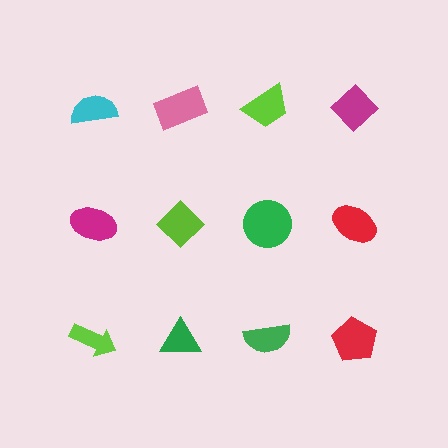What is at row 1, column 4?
A magenta diamond.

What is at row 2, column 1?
A magenta ellipse.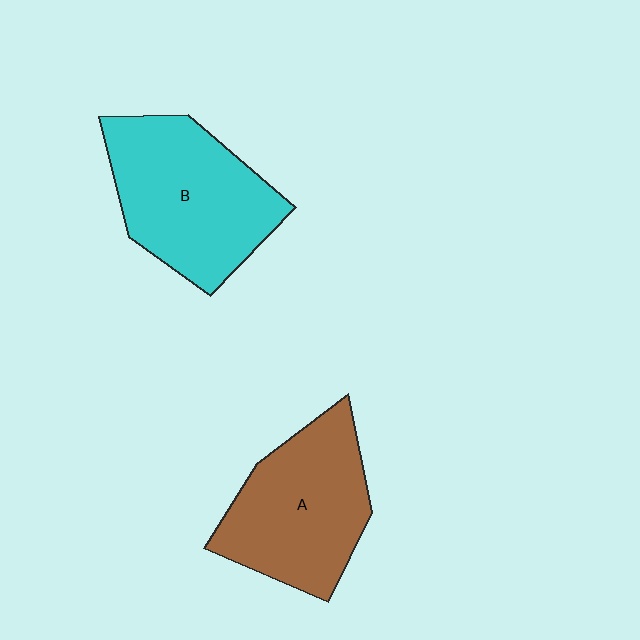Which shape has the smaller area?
Shape A (brown).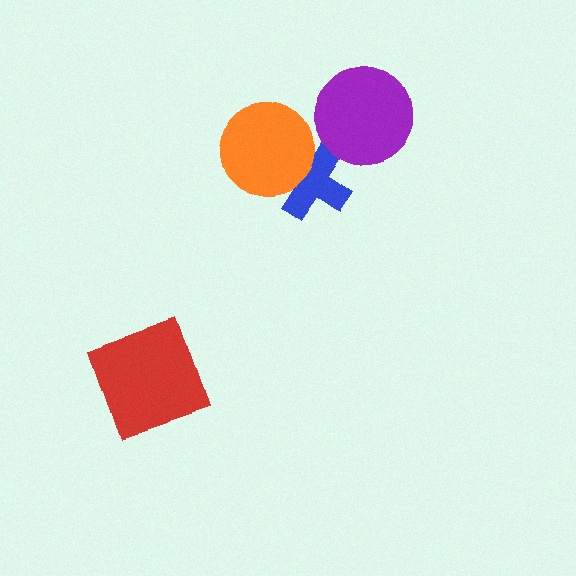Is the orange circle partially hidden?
No, no other shape covers it.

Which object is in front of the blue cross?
The orange circle is in front of the blue cross.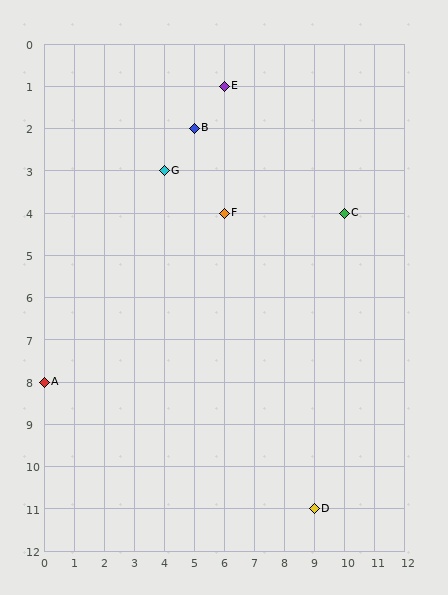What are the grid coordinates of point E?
Point E is at grid coordinates (6, 1).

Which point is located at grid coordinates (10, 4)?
Point C is at (10, 4).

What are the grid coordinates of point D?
Point D is at grid coordinates (9, 11).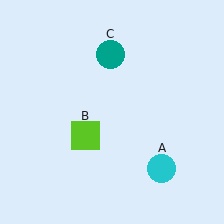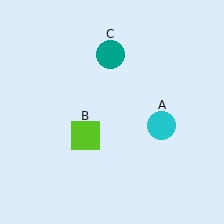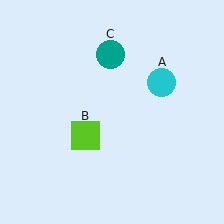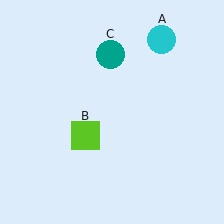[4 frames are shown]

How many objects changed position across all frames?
1 object changed position: cyan circle (object A).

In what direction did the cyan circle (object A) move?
The cyan circle (object A) moved up.